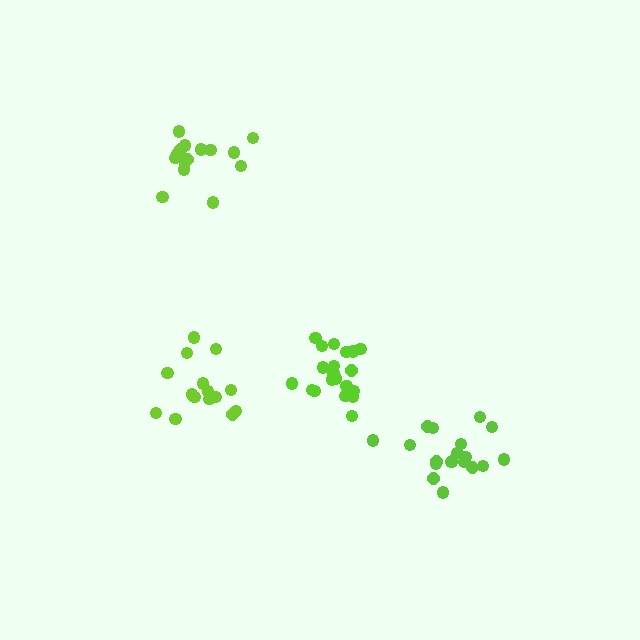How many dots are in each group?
Group 1: 16 dots, Group 2: 21 dots, Group 3: 19 dots, Group 4: 15 dots (71 total).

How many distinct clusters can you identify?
There are 4 distinct clusters.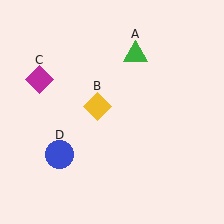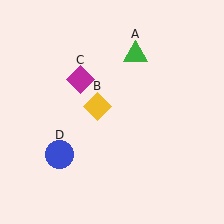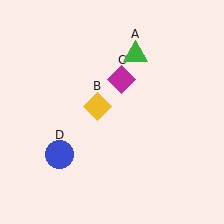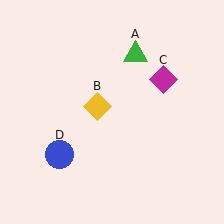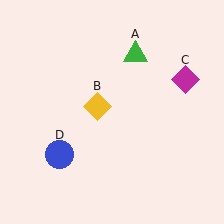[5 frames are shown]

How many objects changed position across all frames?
1 object changed position: magenta diamond (object C).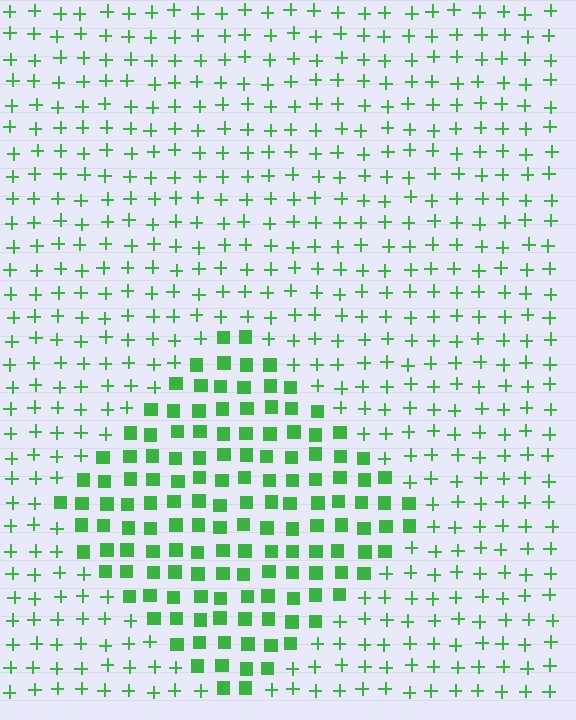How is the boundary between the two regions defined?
The boundary is defined by a change in element shape: squares inside vs. plus signs outside. All elements share the same color and spacing.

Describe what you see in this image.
The image is filled with small green elements arranged in a uniform grid. A diamond-shaped region contains squares, while the surrounding area contains plus signs. The boundary is defined purely by the change in element shape.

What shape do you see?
I see a diamond.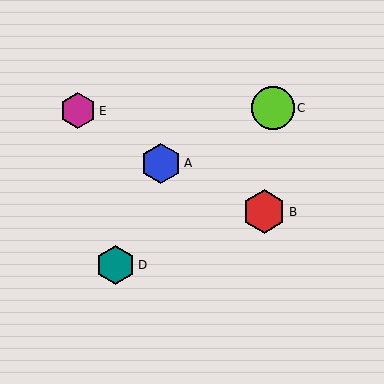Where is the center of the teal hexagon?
The center of the teal hexagon is at (115, 265).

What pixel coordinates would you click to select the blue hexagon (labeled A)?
Click at (161, 163) to select the blue hexagon A.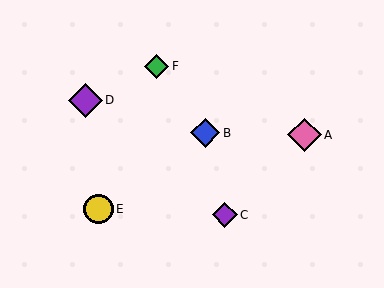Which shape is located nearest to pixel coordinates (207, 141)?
The blue diamond (labeled B) at (205, 133) is nearest to that location.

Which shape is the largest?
The purple diamond (labeled D) is the largest.